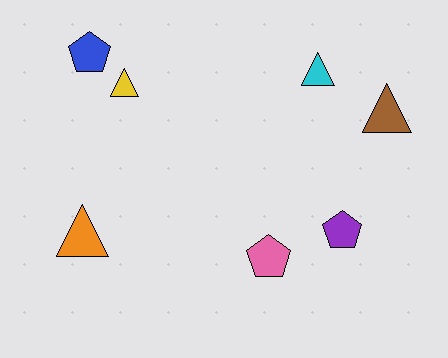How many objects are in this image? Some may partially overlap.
There are 7 objects.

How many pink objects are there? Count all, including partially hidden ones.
There is 1 pink object.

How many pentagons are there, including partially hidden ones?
There are 3 pentagons.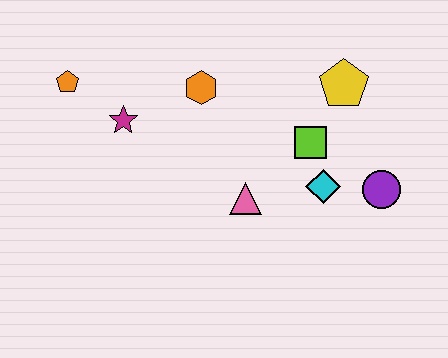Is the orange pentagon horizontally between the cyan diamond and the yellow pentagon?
No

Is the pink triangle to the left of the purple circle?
Yes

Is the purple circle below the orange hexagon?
Yes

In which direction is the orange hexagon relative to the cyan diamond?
The orange hexagon is to the left of the cyan diamond.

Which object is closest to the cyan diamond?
The lime square is closest to the cyan diamond.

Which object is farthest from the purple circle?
The orange pentagon is farthest from the purple circle.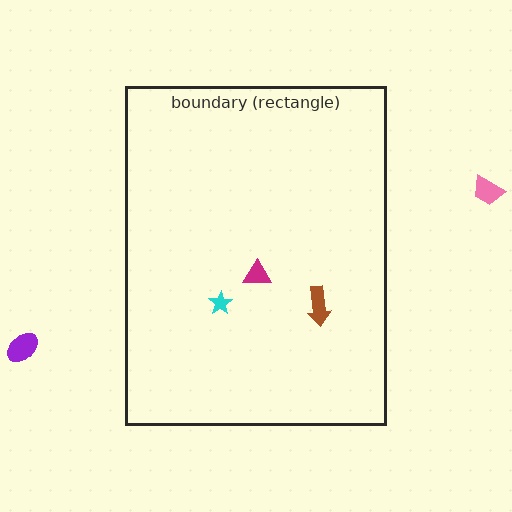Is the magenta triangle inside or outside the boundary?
Inside.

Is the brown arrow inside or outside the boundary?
Inside.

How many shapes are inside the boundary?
3 inside, 2 outside.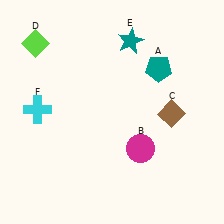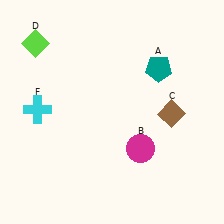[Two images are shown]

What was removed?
The teal star (E) was removed in Image 2.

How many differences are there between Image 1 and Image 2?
There is 1 difference between the two images.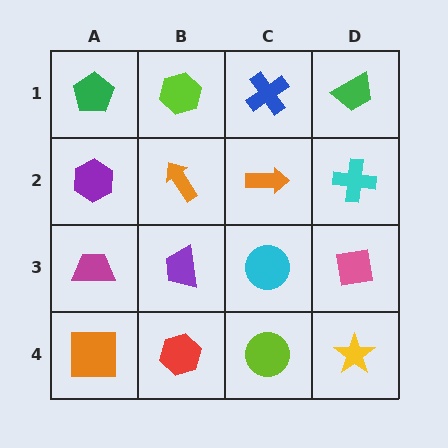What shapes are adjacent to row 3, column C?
An orange arrow (row 2, column C), a lime circle (row 4, column C), a purple trapezoid (row 3, column B), a pink square (row 3, column D).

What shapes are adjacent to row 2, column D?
A green trapezoid (row 1, column D), a pink square (row 3, column D), an orange arrow (row 2, column C).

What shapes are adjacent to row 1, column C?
An orange arrow (row 2, column C), a lime hexagon (row 1, column B), a green trapezoid (row 1, column D).